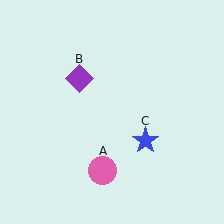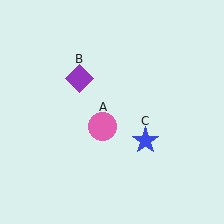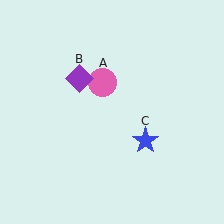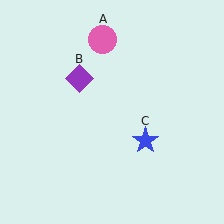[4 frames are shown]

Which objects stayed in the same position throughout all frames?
Purple diamond (object B) and blue star (object C) remained stationary.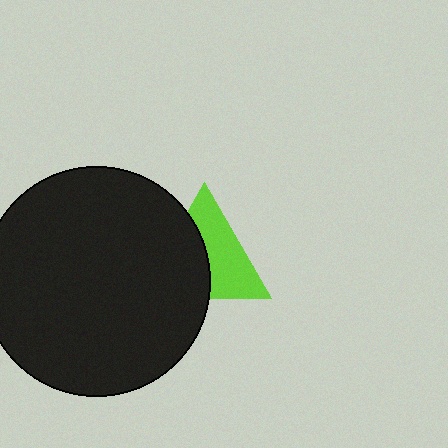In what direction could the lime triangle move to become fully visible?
The lime triangle could move right. That would shift it out from behind the black circle entirely.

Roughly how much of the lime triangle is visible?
About half of it is visible (roughly 53%).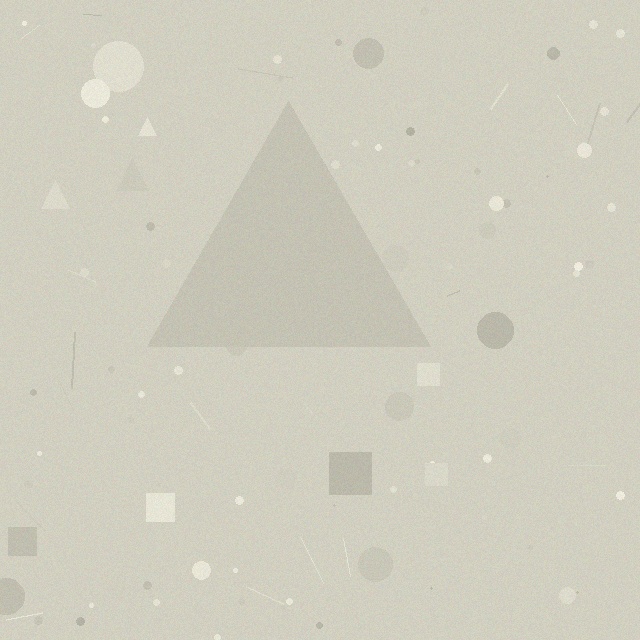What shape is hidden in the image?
A triangle is hidden in the image.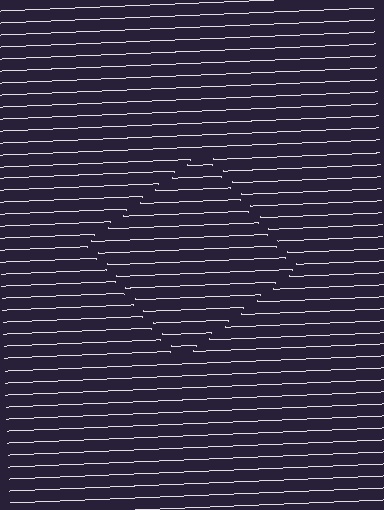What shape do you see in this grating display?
An illusory square. The interior of the shape contains the same grating, shifted by half a period — the contour is defined by the phase discontinuity where line-ends from the inner and outer gratings abut.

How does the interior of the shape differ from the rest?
The interior of the shape contains the same grating, shifted by half a period — the contour is defined by the phase discontinuity where line-ends from the inner and outer gratings abut.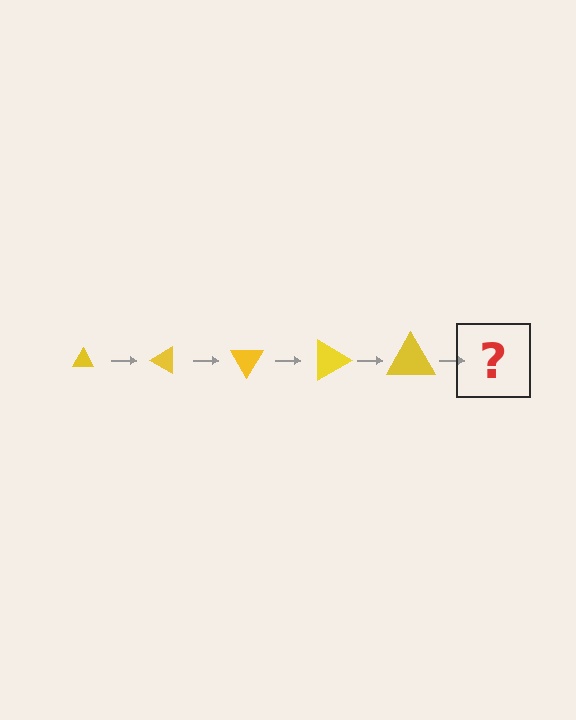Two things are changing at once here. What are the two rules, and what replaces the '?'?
The two rules are that the triangle grows larger each step and it rotates 30 degrees each step. The '?' should be a triangle, larger than the previous one and rotated 150 degrees from the start.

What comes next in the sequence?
The next element should be a triangle, larger than the previous one and rotated 150 degrees from the start.